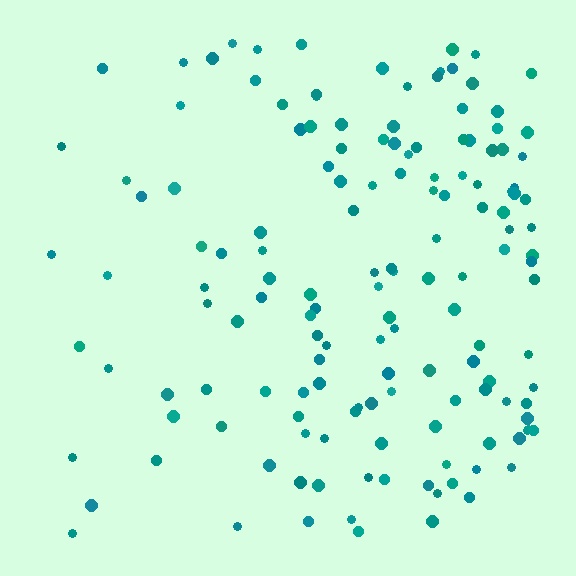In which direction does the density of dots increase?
From left to right, with the right side densest.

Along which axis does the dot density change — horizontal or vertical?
Horizontal.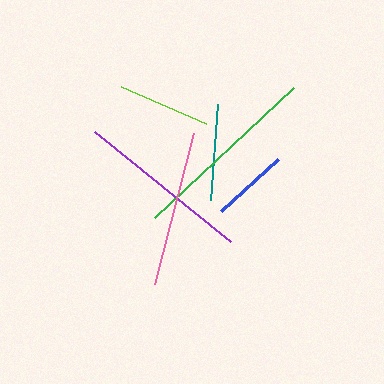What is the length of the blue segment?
The blue segment is approximately 77 pixels long.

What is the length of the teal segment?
The teal segment is approximately 96 pixels long.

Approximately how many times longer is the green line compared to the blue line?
The green line is approximately 2.5 times the length of the blue line.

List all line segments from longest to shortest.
From longest to shortest: green, purple, pink, teal, lime, blue.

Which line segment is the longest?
The green line is the longest at approximately 191 pixels.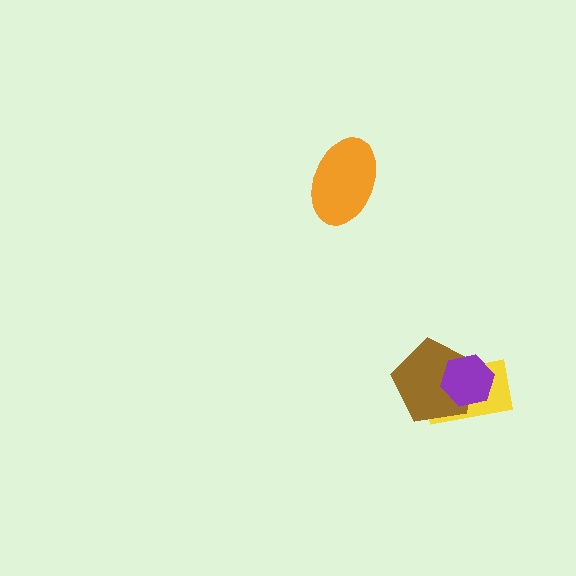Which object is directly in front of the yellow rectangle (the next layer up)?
The brown pentagon is directly in front of the yellow rectangle.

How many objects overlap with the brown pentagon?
2 objects overlap with the brown pentagon.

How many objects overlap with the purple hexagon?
2 objects overlap with the purple hexagon.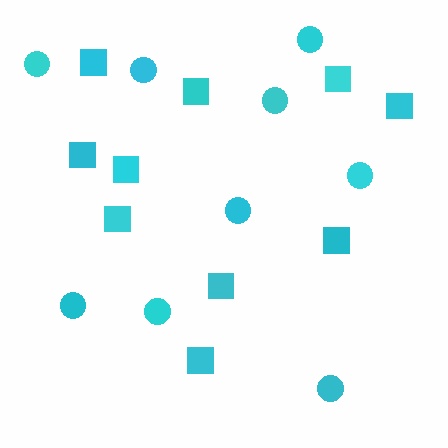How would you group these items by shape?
There are 2 groups: one group of squares (10) and one group of circles (9).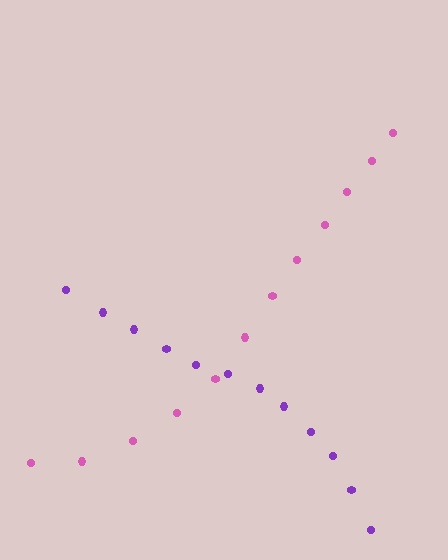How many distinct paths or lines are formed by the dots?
There are 2 distinct paths.